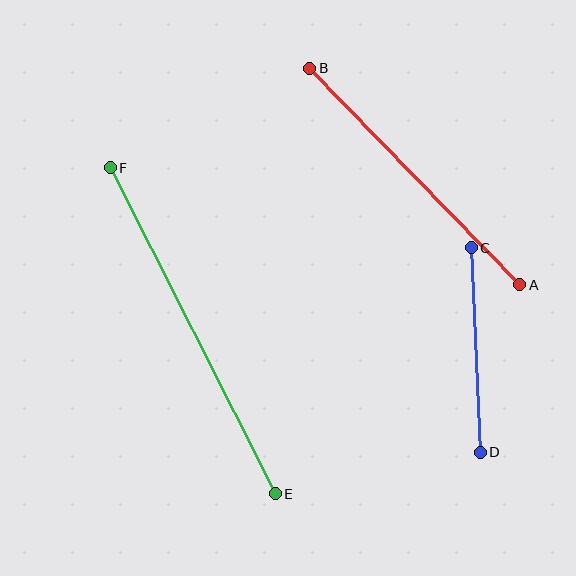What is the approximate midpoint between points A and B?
The midpoint is at approximately (415, 176) pixels.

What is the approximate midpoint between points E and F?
The midpoint is at approximately (193, 331) pixels.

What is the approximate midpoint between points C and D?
The midpoint is at approximately (476, 350) pixels.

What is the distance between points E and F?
The distance is approximately 366 pixels.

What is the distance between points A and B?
The distance is approximately 302 pixels.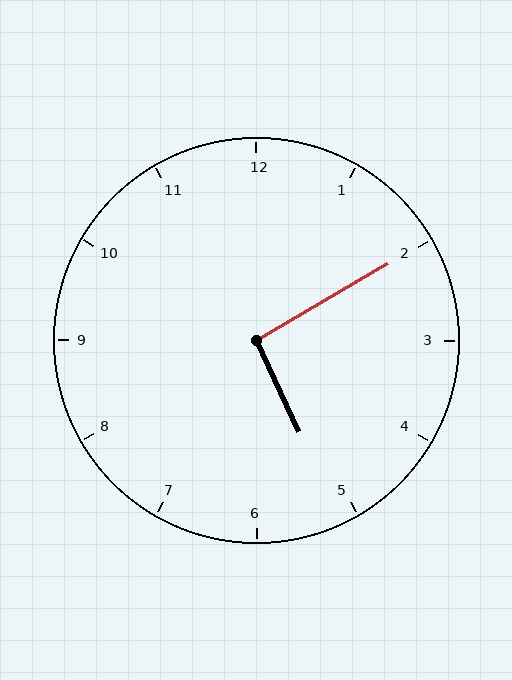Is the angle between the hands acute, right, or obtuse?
It is right.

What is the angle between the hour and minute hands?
Approximately 95 degrees.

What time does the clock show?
5:10.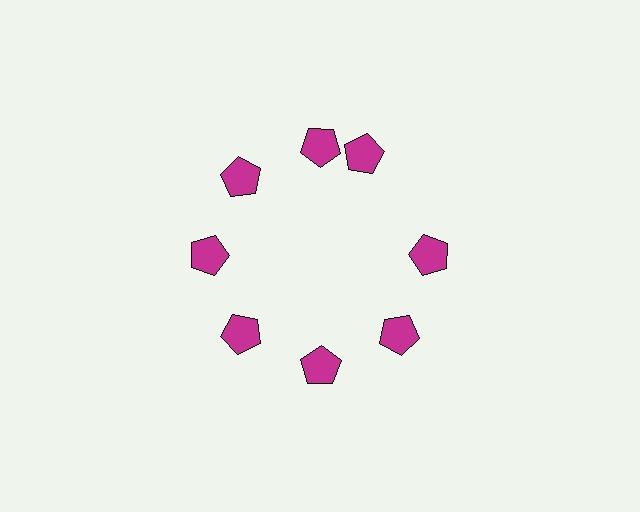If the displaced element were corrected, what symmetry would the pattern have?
It would have 8-fold rotational symmetry — the pattern would map onto itself every 45 degrees.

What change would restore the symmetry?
The symmetry would be restored by rotating it back into even spacing with its neighbors so that all 8 pentagons sit at equal angles and equal distance from the center.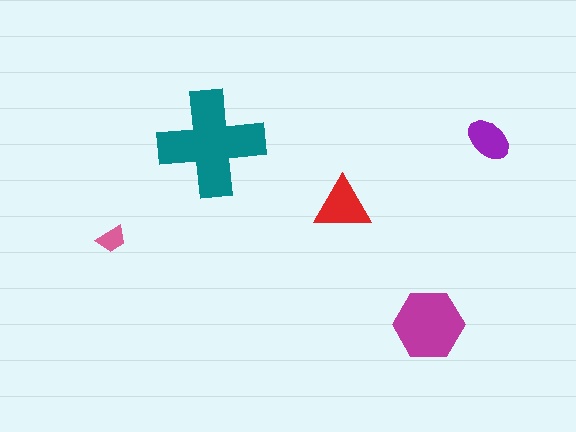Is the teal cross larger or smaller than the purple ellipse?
Larger.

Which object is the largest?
The teal cross.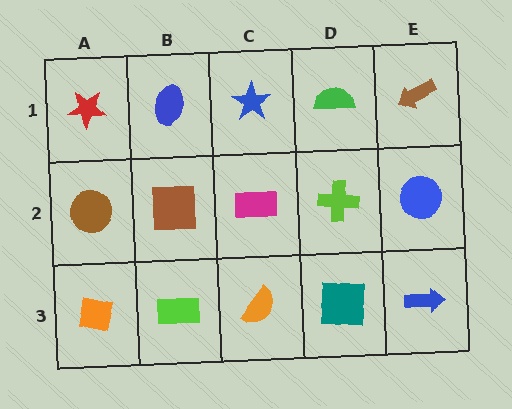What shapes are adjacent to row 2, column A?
A red star (row 1, column A), an orange square (row 3, column A), a brown square (row 2, column B).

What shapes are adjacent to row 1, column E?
A blue circle (row 2, column E), a green semicircle (row 1, column D).